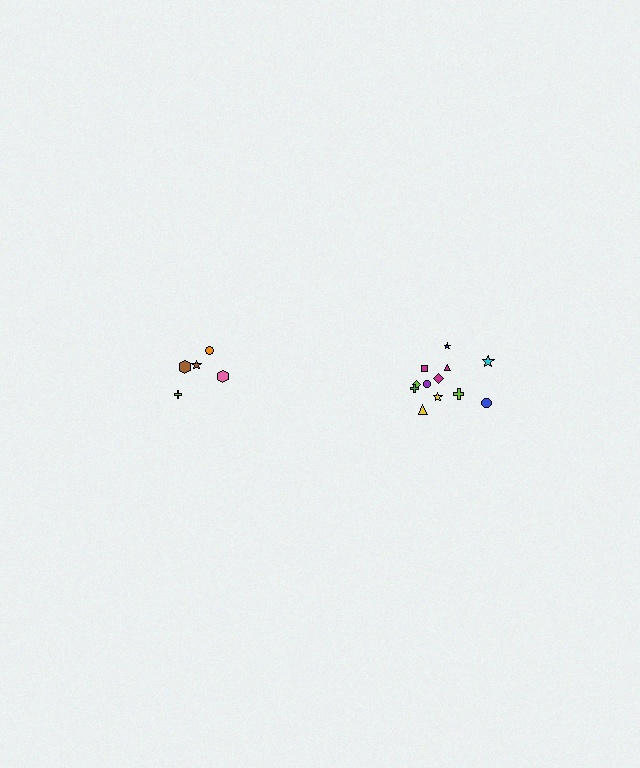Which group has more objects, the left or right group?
The right group.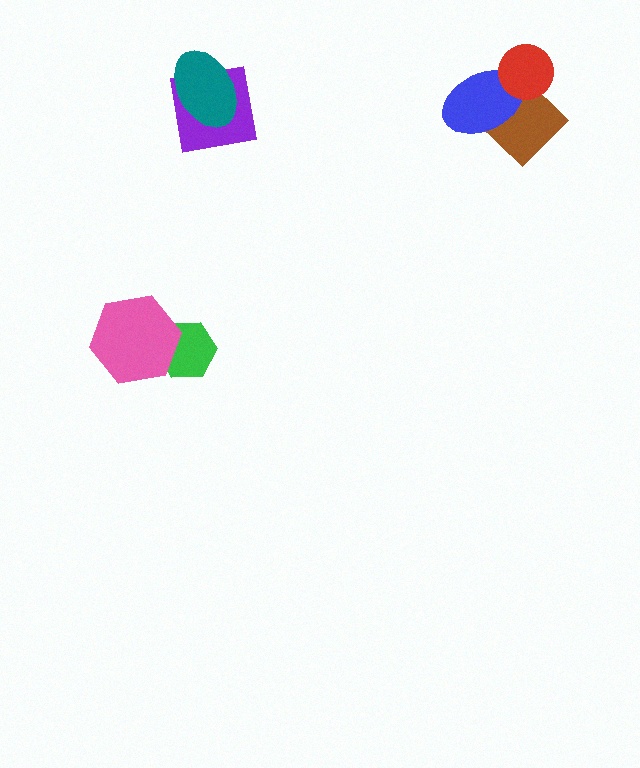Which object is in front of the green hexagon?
The pink hexagon is in front of the green hexagon.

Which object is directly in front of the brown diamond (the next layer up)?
The blue ellipse is directly in front of the brown diamond.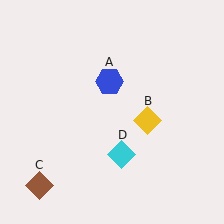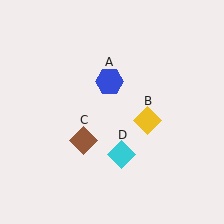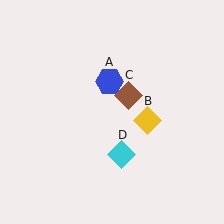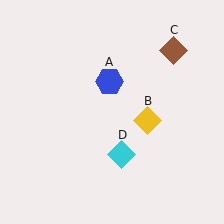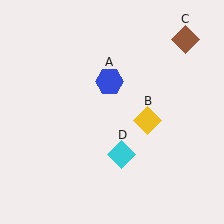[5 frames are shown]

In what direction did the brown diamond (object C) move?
The brown diamond (object C) moved up and to the right.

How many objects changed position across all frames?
1 object changed position: brown diamond (object C).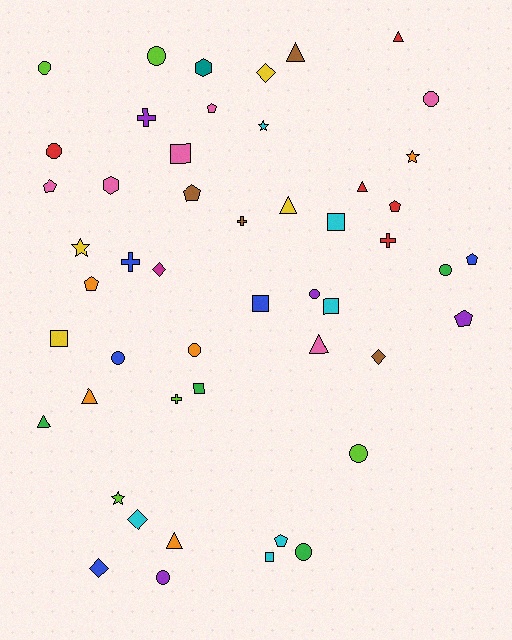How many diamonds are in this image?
There are 5 diamonds.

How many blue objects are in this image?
There are 5 blue objects.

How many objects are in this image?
There are 50 objects.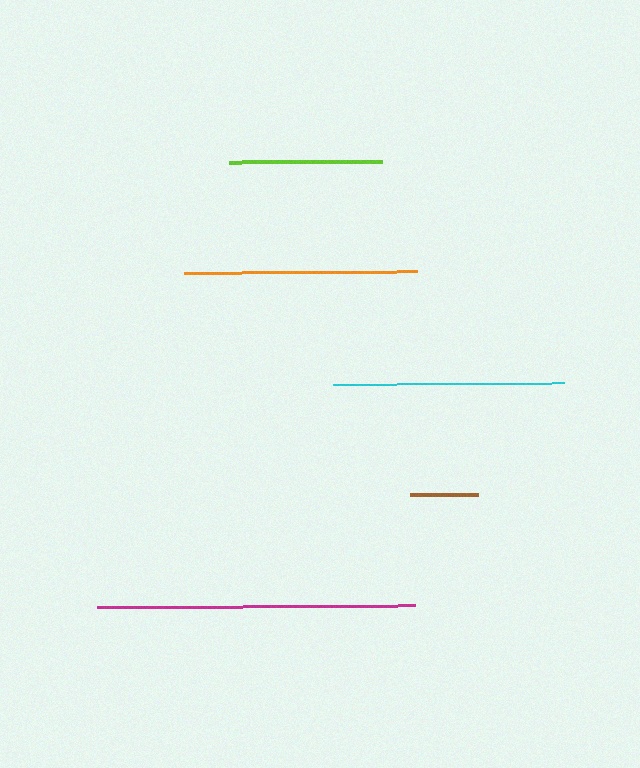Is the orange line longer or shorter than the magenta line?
The magenta line is longer than the orange line.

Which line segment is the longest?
The magenta line is the longest at approximately 318 pixels.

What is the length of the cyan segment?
The cyan segment is approximately 231 pixels long.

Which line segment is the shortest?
The brown line is the shortest at approximately 68 pixels.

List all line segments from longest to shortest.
From longest to shortest: magenta, orange, cyan, lime, brown.